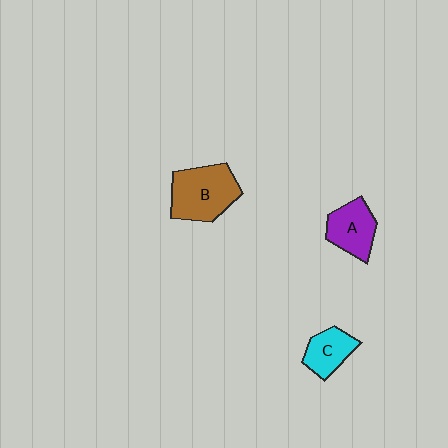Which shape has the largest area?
Shape B (brown).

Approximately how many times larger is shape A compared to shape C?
Approximately 1.2 times.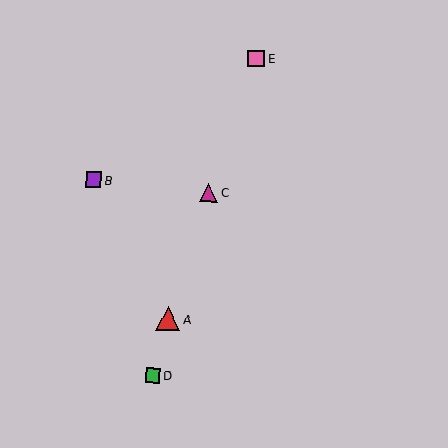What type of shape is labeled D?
Shape D is a green square.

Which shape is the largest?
The red triangle (labeled A) is the largest.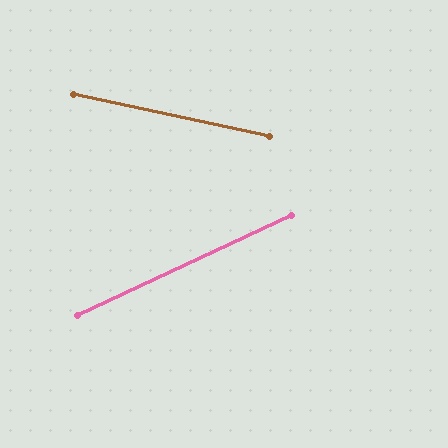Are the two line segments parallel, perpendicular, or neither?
Neither parallel nor perpendicular — they differ by about 37°.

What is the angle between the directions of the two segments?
Approximately 37 degrees.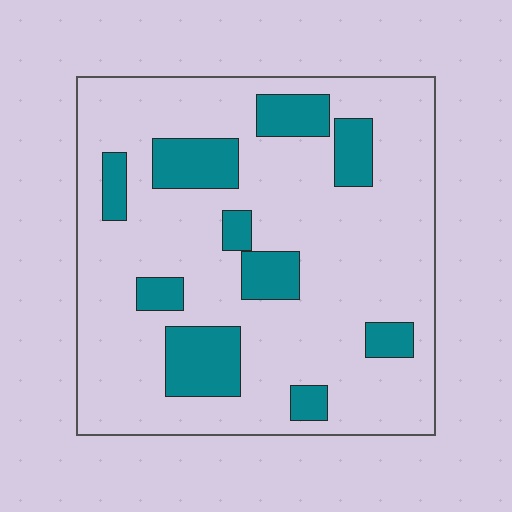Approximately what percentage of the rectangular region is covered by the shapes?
Approximately 20%.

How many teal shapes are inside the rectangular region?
10.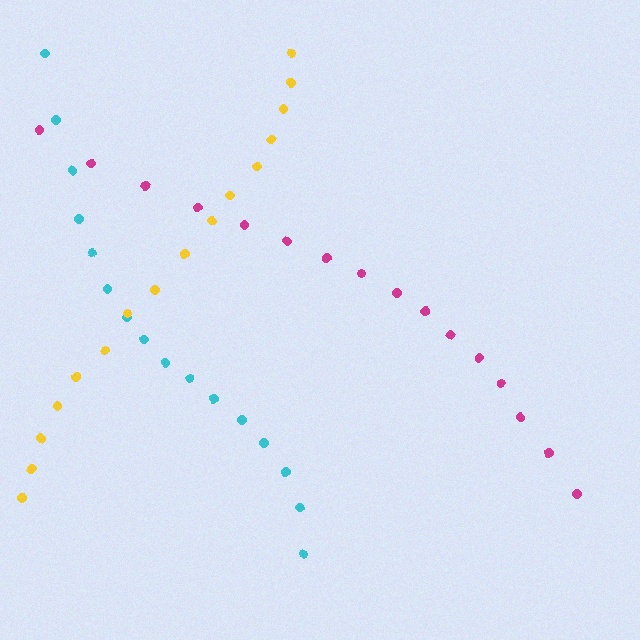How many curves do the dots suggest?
There are 3 distinct paths.